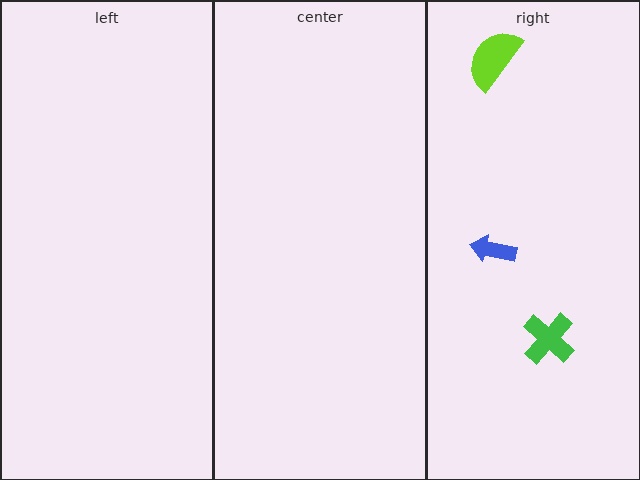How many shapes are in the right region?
3.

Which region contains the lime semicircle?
The right region.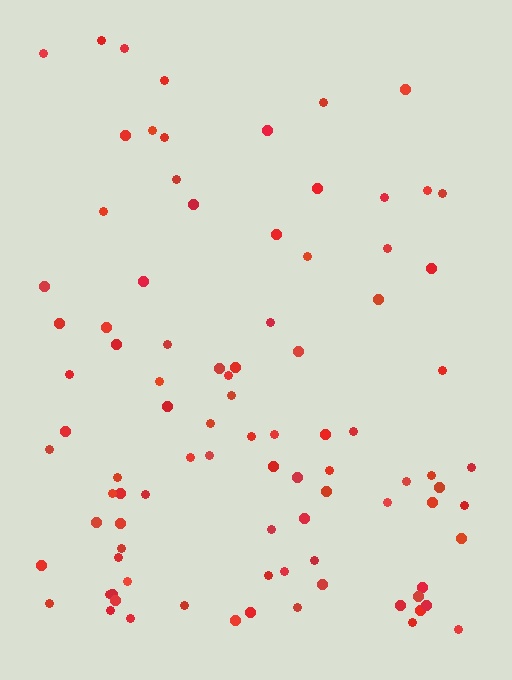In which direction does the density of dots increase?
From top to bottom, with the bottom side densest.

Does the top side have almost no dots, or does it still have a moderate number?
Still a moderate number, just noticeably fewer than the bottom.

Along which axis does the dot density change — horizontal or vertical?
Vertical.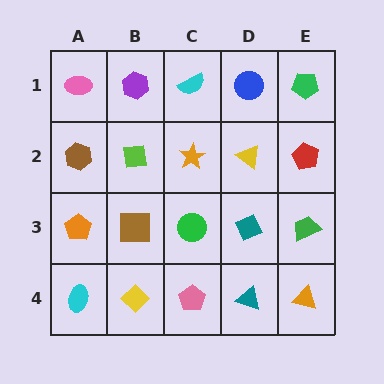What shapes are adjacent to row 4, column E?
A green trapezoid (row 3, column E), a teal triangle (row 4, column D).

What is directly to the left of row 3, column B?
An orange pentagon.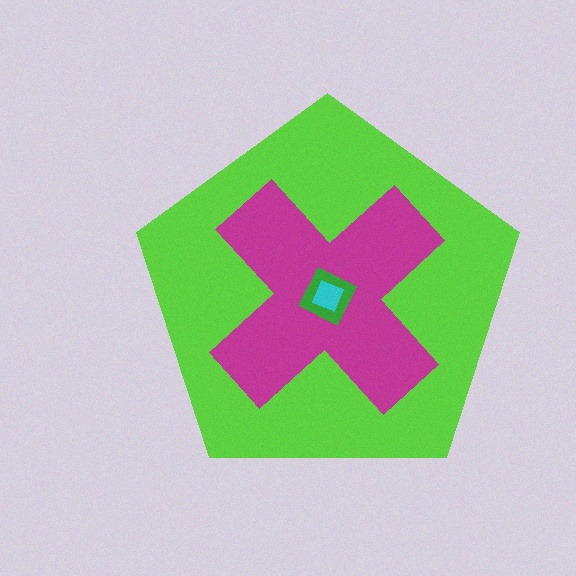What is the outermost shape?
The lime pentagon.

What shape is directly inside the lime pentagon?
The magenta cross.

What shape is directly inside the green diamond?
The cyan square.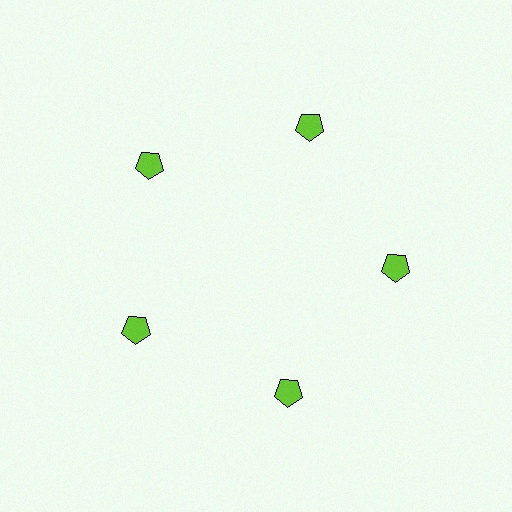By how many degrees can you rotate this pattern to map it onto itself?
The pattern maps onto itself every 72 degrees of rotation.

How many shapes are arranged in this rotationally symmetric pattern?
There are 5 shapes, arranged in 5 groups of 1.